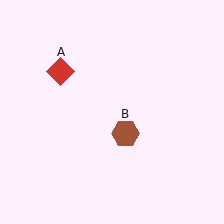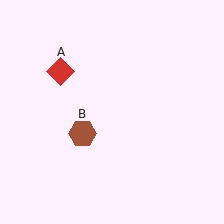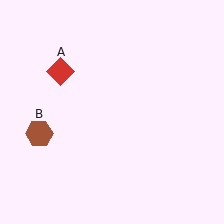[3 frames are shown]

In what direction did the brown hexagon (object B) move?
The brown hexagon (object B) moved left.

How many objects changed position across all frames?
1 object changed position: brown hexagon (object B).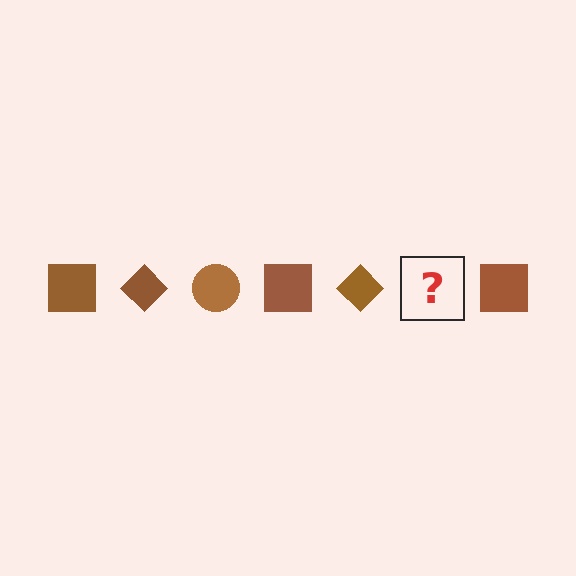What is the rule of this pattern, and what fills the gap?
The rule is that the pattern cycles through square, diamond, circle shapes in brown. The gap should be filled with a brown circle.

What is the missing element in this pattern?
The missing element is a brown circle.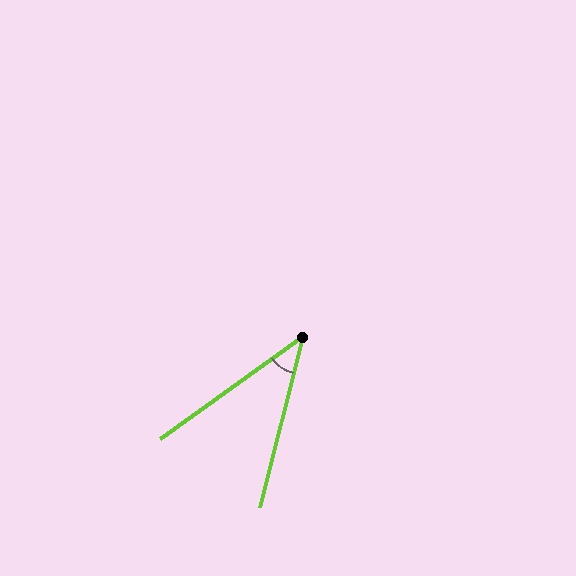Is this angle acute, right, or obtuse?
It is acute.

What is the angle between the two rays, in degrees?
Approximately 40 degrees.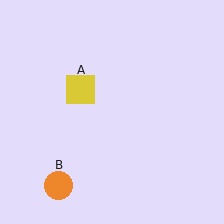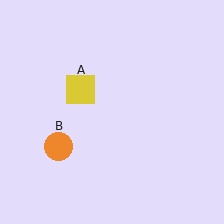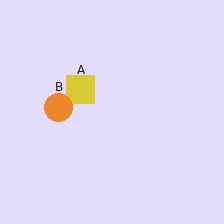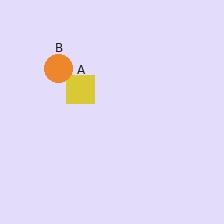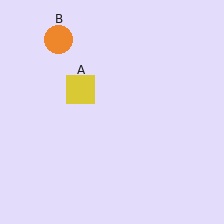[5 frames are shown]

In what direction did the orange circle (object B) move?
The orange circle (object B) moved up.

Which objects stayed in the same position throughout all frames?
Yellow square (object A) remained stationary.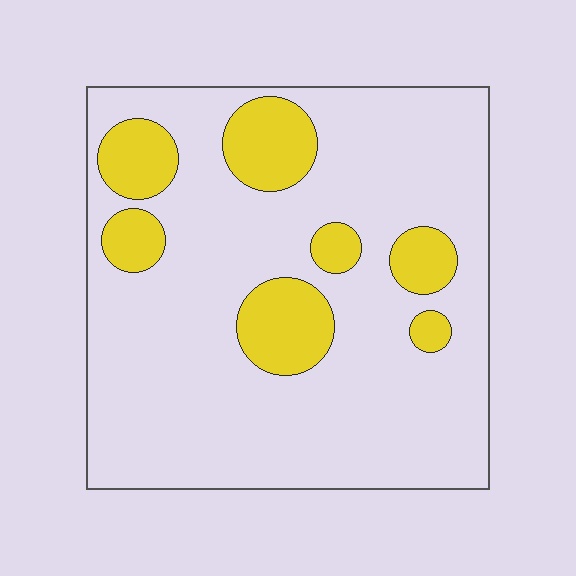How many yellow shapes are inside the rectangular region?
7.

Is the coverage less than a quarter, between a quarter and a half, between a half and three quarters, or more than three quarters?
Less than a quarter.